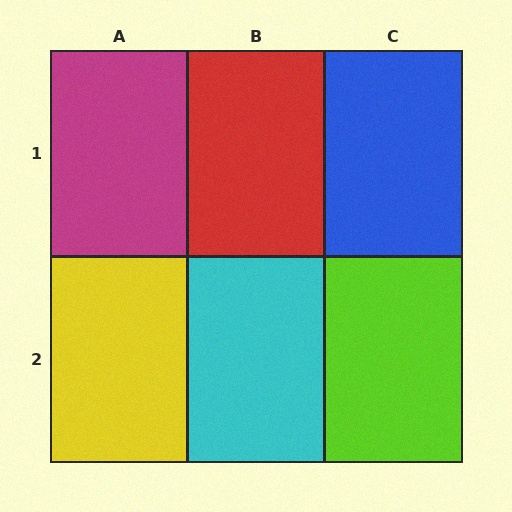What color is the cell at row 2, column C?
Lime.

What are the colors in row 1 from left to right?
Magenta, red, blue.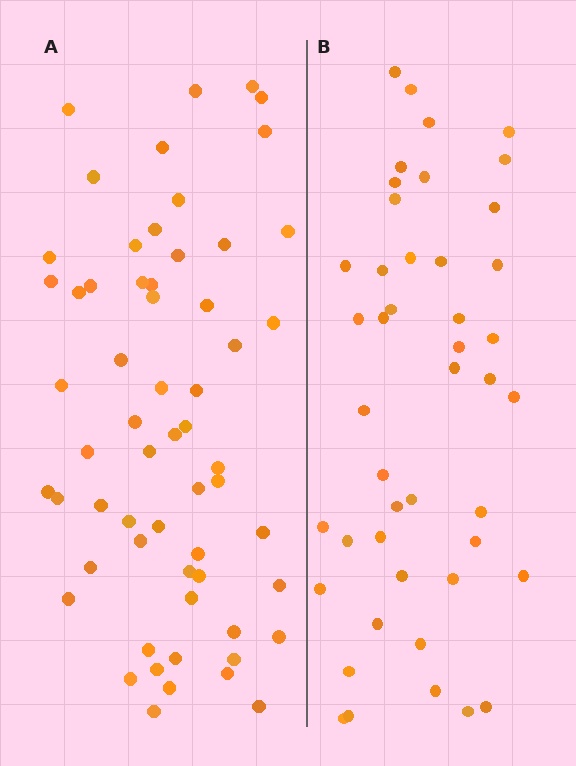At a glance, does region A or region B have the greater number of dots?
Region A (the left region) has more dots.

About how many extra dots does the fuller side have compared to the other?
Region A has approximately 15 more dots than region B.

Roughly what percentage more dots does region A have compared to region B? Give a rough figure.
About 35% more.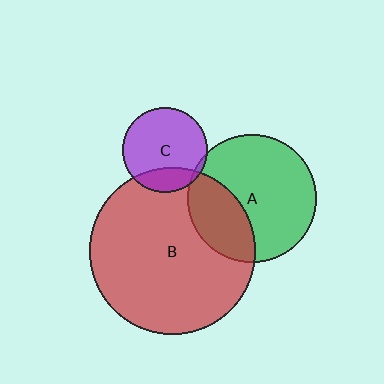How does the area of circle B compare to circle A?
Approximately 1.7 times.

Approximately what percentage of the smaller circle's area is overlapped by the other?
Approximately 20%.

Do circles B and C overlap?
Yes.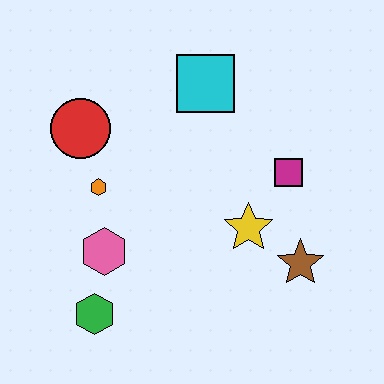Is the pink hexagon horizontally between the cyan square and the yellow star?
No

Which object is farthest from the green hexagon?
The cyan square is farthest from the green hexagon.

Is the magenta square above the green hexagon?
Yes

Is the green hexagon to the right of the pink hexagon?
No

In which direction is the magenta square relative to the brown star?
The magenta square is above the brown star.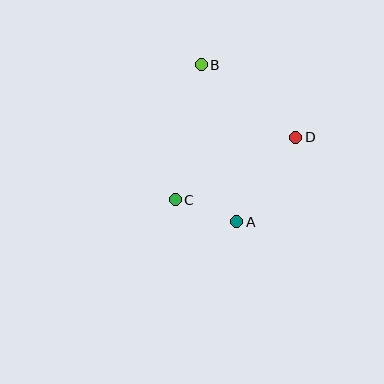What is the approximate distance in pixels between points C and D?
The distance between C and D is approximately 136 pixels.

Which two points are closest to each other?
Points A and C are closest to each other.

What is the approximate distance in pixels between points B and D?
The distance between B and D is approximately 120 pixels.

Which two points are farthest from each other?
Points A and B are farthest from each other.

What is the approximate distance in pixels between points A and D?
The distance between A and D is approximately 103 pixels.